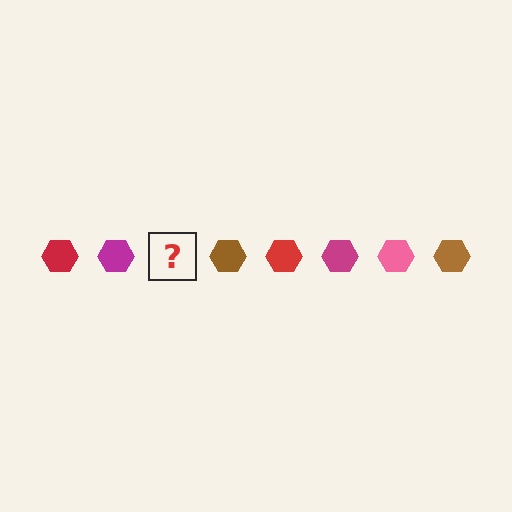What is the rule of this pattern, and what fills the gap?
The rule is that the pattern cycles through red, magenta, pink, brown hexagons. The gap should be filled with a pink hexagon.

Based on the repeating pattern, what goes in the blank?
The blank should be a pink hexagon.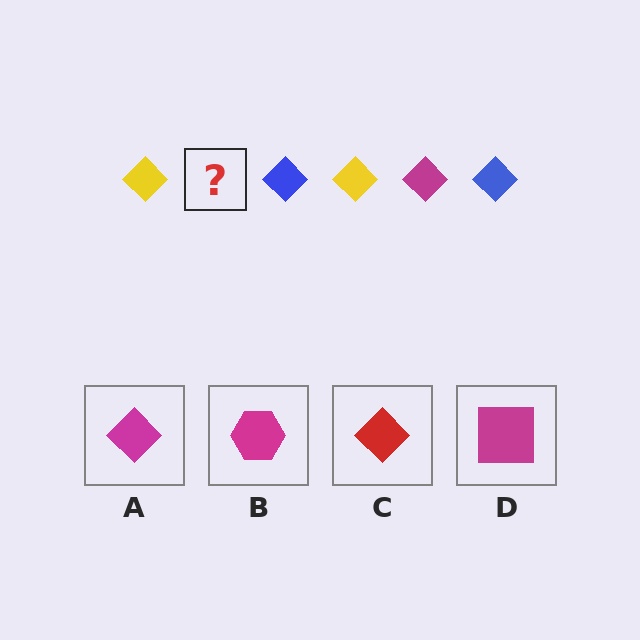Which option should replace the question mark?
Option A.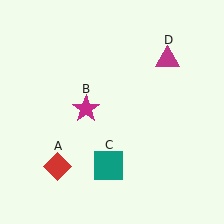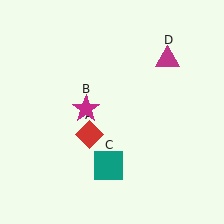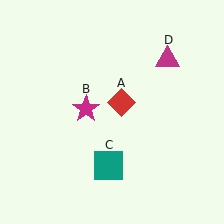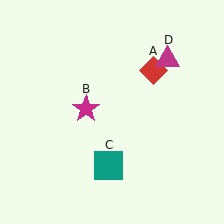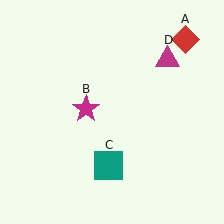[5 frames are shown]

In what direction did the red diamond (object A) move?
The red diamond (object A) moved up and to the right.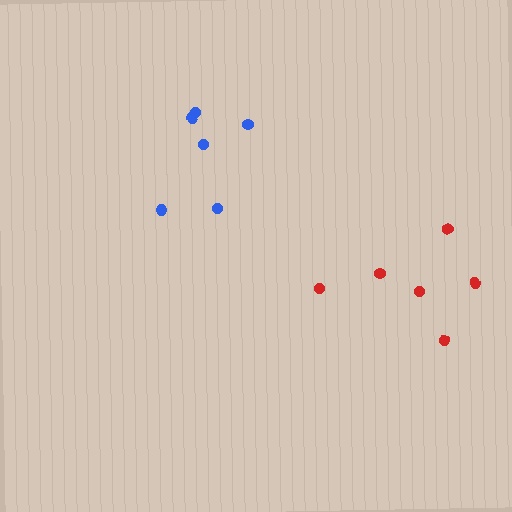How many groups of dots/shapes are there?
There are 2 groups.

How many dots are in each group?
Group 1: 6 dots, Group 2: 6 dots (12 total).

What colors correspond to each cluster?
The clusters are colored: red, blue.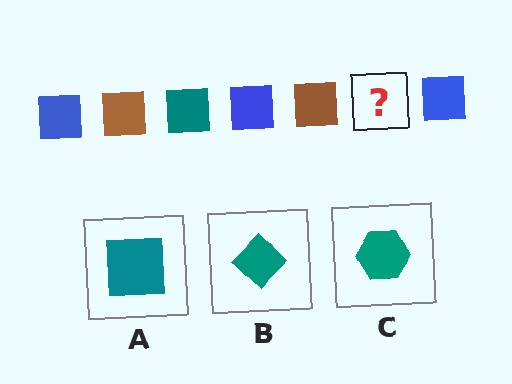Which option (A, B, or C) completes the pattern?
A.